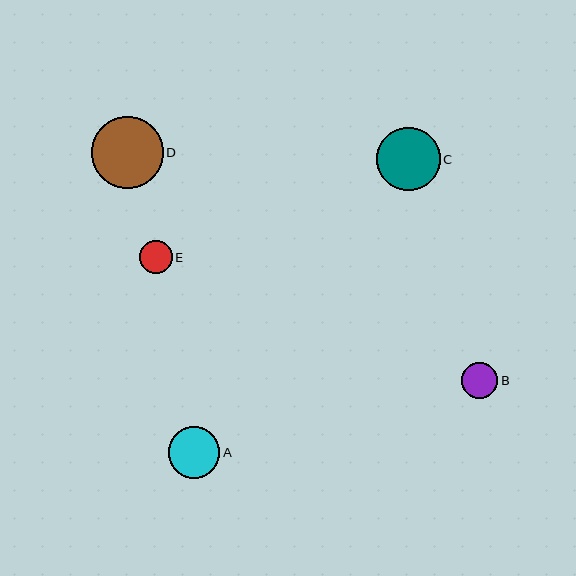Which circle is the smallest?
Circle E is the smallest with a size of approximately 33 pixels.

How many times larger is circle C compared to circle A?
Circle C is approximately 1.2 times the size of circle A.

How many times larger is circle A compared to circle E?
Circle A is approximately 1.6 times the size of circle E.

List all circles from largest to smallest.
From largest to smallest: D, C, A, B, E.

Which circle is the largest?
Circle D is the largest with a size of approximately 71 pixels.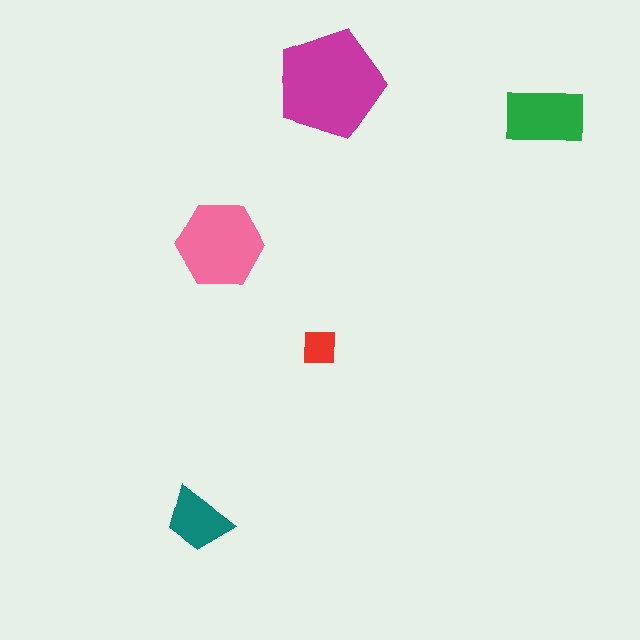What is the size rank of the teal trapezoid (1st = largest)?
4th.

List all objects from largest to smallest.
The magenta pentagon, the pink hexagon, the green rectangle, the teal trapezoid, the red square.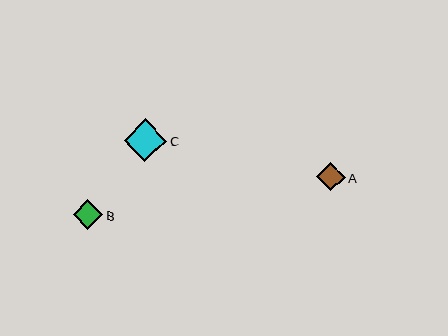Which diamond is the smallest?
Diamond A is the smallest with a size of approximately 28 pixels.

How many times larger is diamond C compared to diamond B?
Diamond C is approximately 1.4 times the size of diamond B.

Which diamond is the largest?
Diamond C is the largest with a size of approximately 43 pixels.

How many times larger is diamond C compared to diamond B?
Diamond C is approximately 1.4 times the size of diamond B.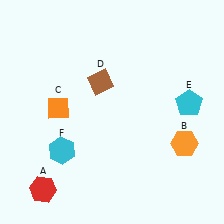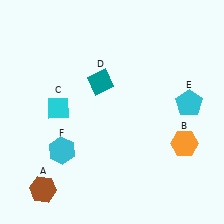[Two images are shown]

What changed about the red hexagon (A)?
In Image 1, A is red. In Image 2, it changed to brown.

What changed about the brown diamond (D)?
In Image 1, D is brown. In Image 2, it changed to teal.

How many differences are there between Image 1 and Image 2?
There are 3 differences between the two images.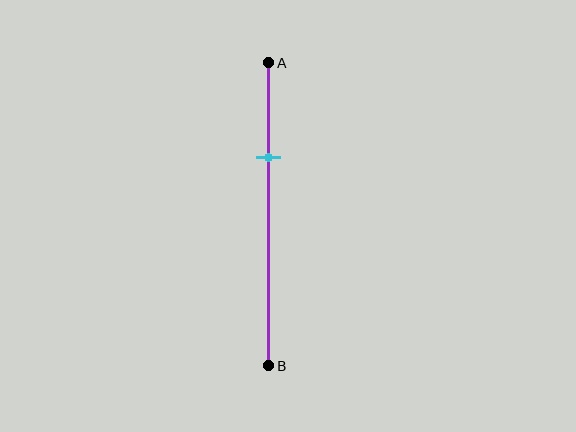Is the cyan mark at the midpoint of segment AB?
No, the mark is at about 30% from A, not at the 50% midpoint.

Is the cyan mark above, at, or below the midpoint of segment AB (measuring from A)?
The cyan mark is above the midpoint of segment AB.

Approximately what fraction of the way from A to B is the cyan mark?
The cyan mark is approximately 30% of the way from A to B.